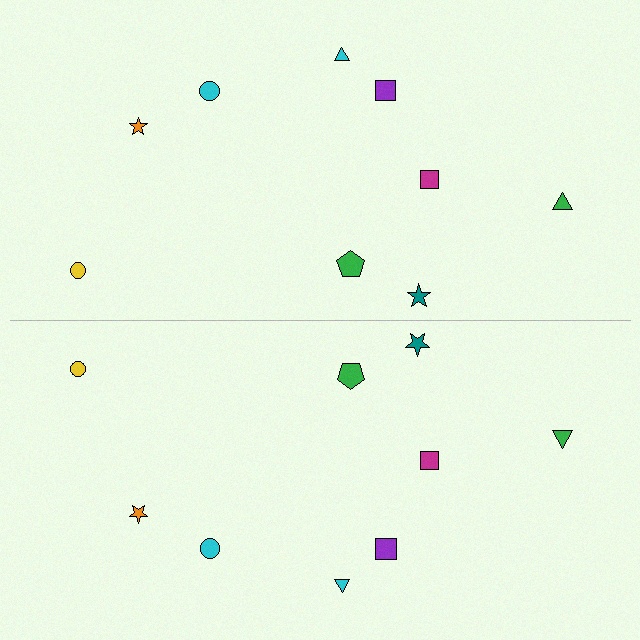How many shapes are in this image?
There are 18 shapes in this image.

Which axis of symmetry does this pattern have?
The pattern has a horizontal axis of symmetry running through the center of the image.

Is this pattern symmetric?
Yes, this pattern has bilateral (reflection) symmetry.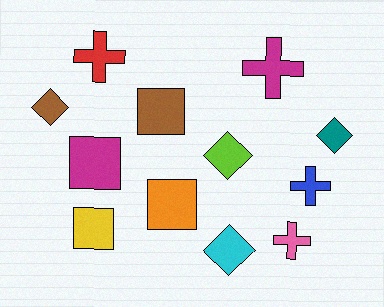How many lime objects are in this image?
There is 1 lime object.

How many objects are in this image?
There are 12 objects.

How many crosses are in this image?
There are 4 crosses.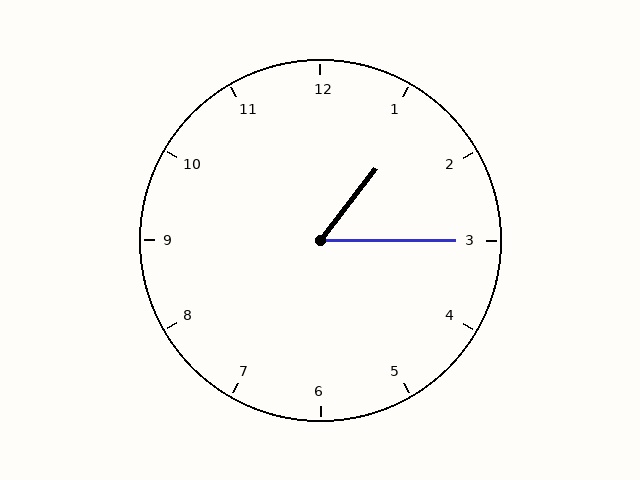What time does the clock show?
1:15.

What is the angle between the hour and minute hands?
Approximately 52 degrees.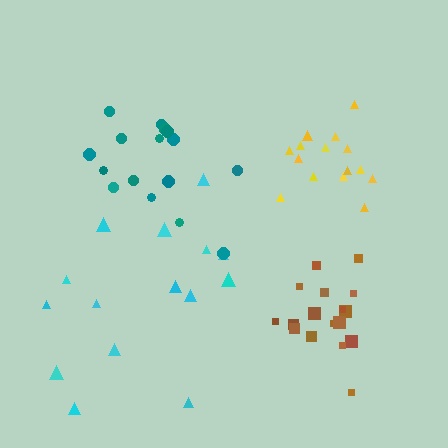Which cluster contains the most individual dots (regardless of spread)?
Brown (17).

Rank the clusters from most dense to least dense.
brown, yellow, teal, cyan.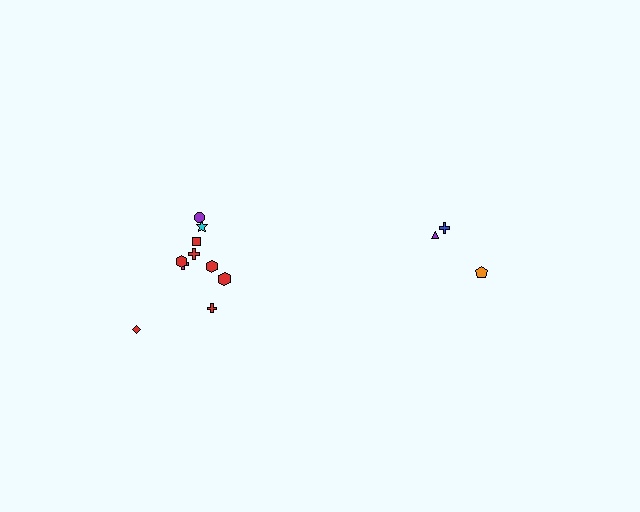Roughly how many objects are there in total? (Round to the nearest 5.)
Roughly 15 objects in total.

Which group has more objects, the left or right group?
The left group.